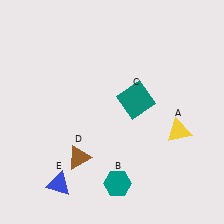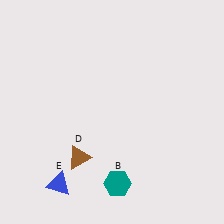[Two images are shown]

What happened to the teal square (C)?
The teal square (C) was removed in Image 2. It was in the top-right area of Image 1.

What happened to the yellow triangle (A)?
The yellow triangle (A) was removed in Image 2. It was in the bottom-right area of Image 1.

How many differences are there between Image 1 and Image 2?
There are 2 differences between the two images.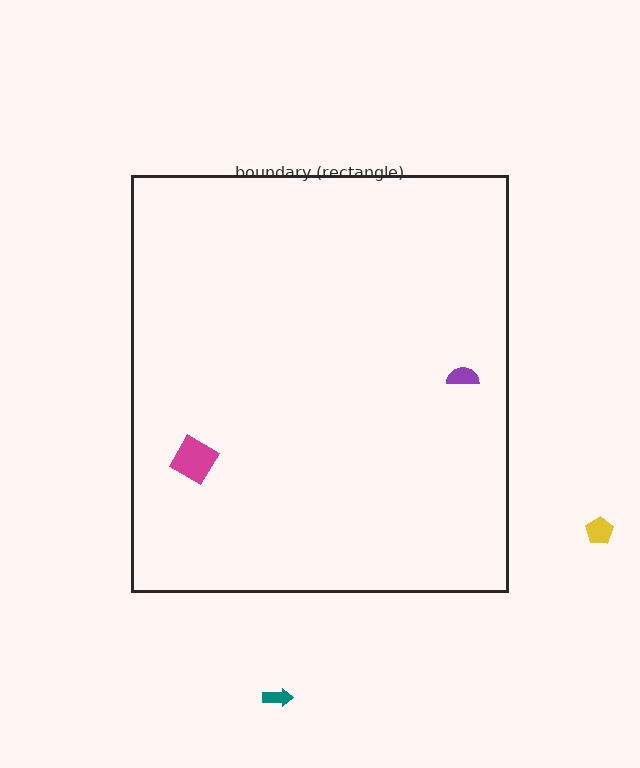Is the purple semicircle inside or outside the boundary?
Inside.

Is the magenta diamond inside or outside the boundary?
Inside.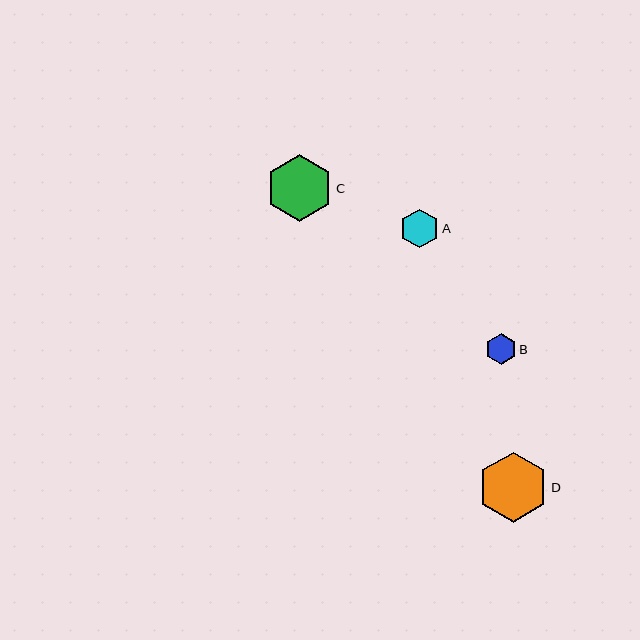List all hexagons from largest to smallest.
From largest to smallest: D, C, A, B.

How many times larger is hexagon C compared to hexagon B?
Hexagon C is approximately 2.2 times the size of hexagon B.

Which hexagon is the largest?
Hexagon D is the largest with a size of approximately 70 pixels.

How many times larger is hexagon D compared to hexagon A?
Hexagon D is approximately 1.8 times the size of hexagon A.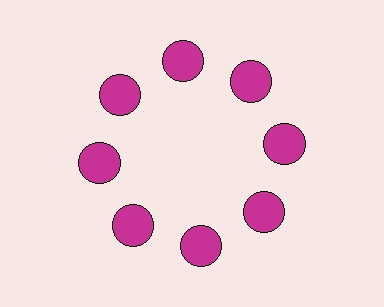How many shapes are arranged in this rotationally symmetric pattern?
There are 8 shapes, arranged in 8 groups of 1.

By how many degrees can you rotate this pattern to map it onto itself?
The pattern maps onto itself every 45 degrees of rotation.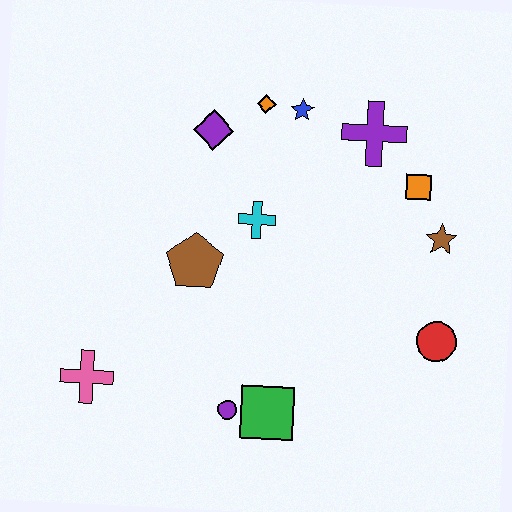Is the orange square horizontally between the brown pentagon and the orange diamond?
No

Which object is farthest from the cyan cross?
The pink cross is farthest from the cyan cross.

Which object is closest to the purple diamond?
The orange diamond is closest to the purple diamond.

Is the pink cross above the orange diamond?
No